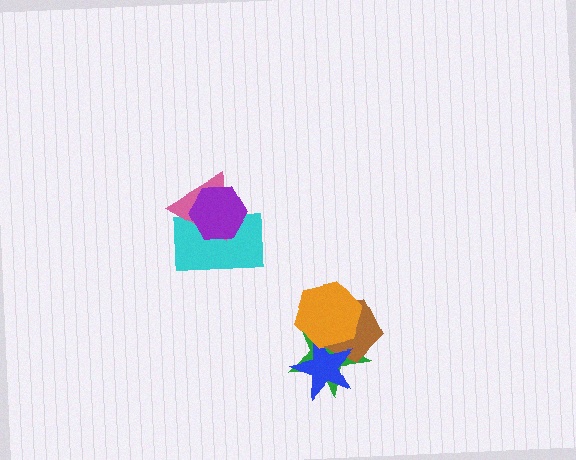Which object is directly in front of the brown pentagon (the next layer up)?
The blue star is directly in front of the brown pentagon.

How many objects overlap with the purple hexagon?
2 objects overlap with the purple hexagon.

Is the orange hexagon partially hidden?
No, no other shape covers it.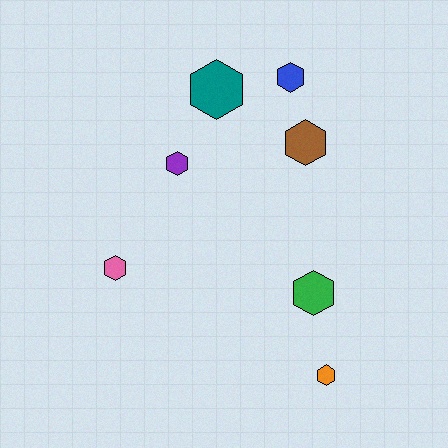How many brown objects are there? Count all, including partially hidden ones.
There is 1 brown object.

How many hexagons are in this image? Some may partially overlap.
There are 7 hexagons.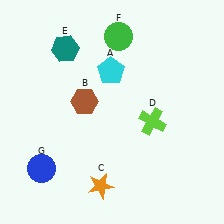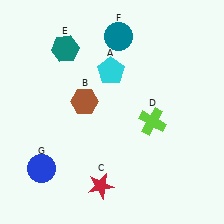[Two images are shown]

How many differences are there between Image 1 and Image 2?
There are 2 differences between the two images.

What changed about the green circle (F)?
In Image 1, F is green. In Image 2, it changed to teal.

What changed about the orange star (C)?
In Image 1, C is orange. In Image 2, it changed to red.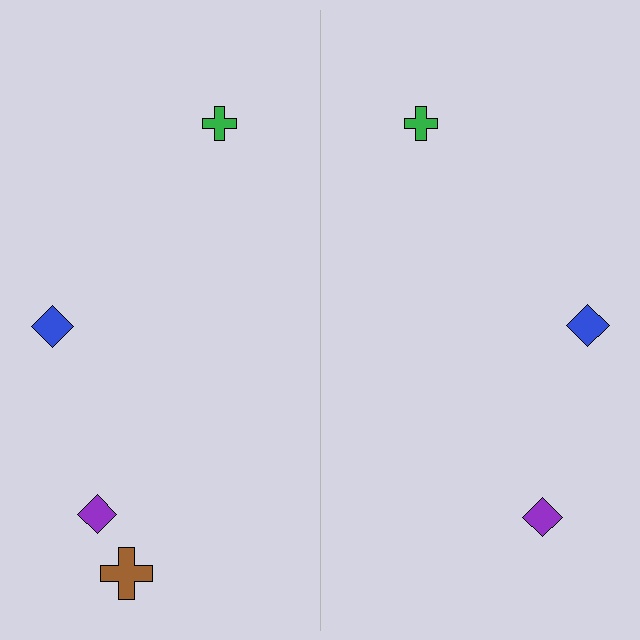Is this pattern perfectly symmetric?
No, the pattern is not perfectly symmetric. A brown cross is missing from the right side.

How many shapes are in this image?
There are 7 shapes in this image.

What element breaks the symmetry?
A brown cross is missing from the right side.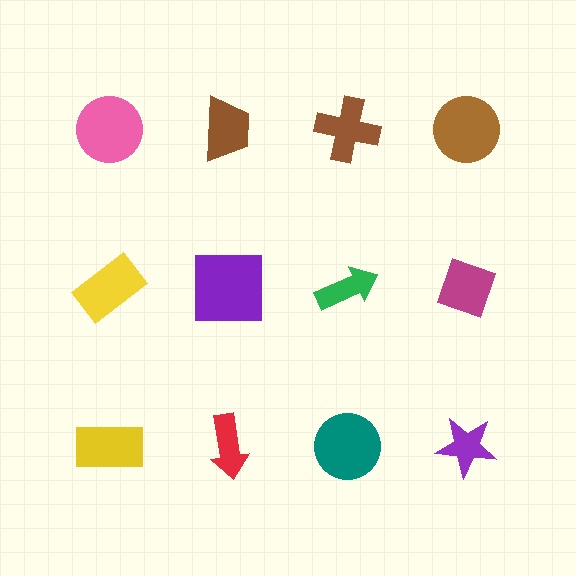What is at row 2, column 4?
A magenta diamond.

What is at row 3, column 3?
A teal circle.